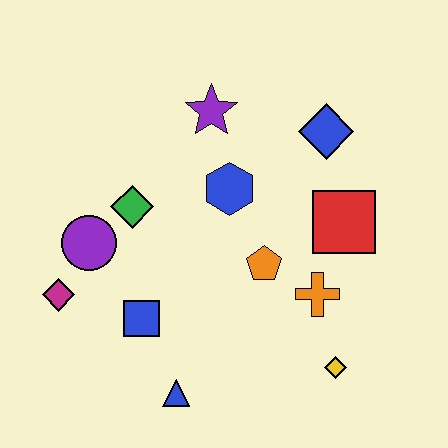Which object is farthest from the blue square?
The blue diamond is farthest from the blue square.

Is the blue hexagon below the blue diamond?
Yes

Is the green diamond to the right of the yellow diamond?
No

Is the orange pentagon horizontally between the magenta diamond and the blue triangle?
No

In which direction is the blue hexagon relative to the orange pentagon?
The blue hexagon is above the orange pentagon.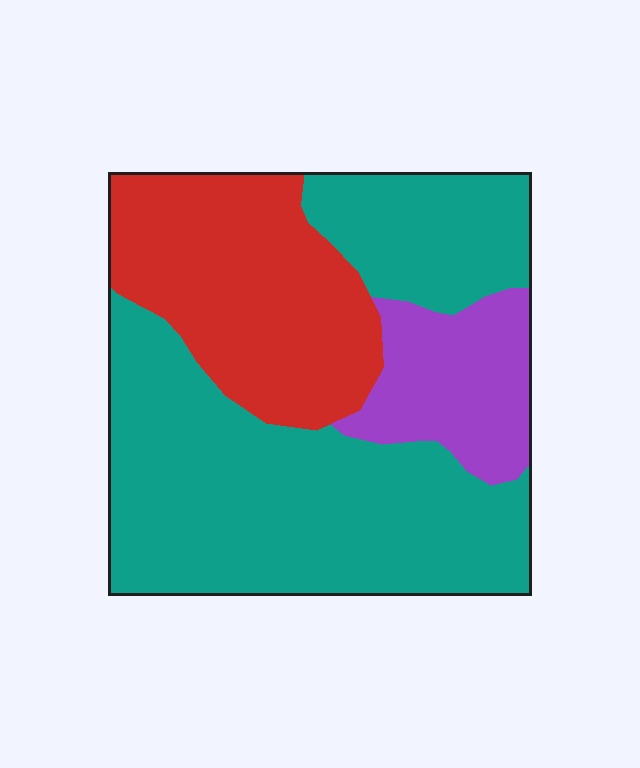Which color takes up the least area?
Purple, at roughly 15%.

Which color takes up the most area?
Teal, at roughly 60%.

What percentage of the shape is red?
Red takes up between a quarter and a half of the shape.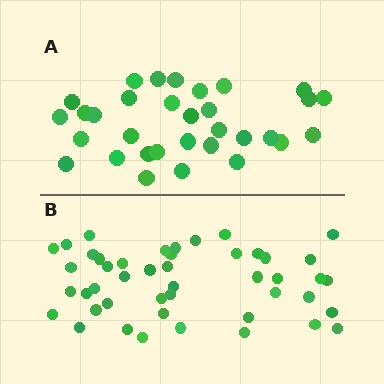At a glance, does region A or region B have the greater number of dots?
Region B (the bottom region) has more dots.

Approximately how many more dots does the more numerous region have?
Region B has approximately 15 more dots than region A.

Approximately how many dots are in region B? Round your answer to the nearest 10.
About 50 dots. (The exact count is 46, which rounds to 50.)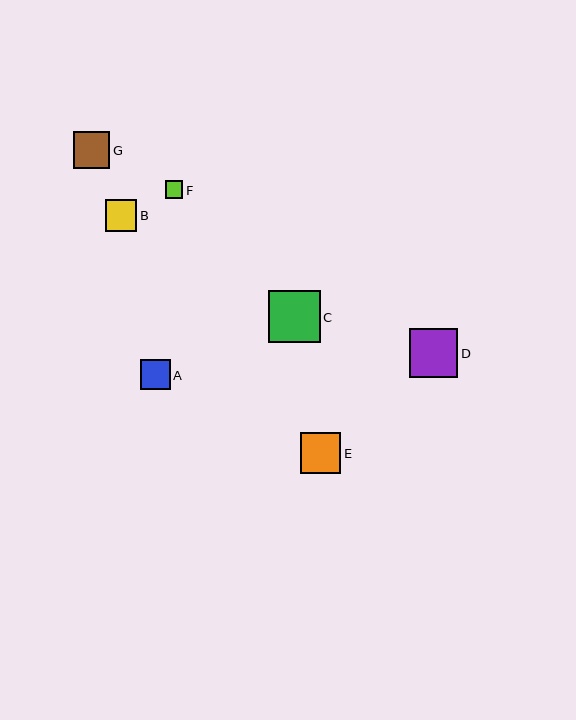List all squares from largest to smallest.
From largest to smallest: C, D, E, G, B, A, F.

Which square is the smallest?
Square F is the smallest with a size of approximately 18 pixels.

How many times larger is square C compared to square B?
Square C is approximately 1.7 times the size of square B.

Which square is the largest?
Square C is the largest with a size of approximately 52 pixels.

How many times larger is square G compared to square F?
Square G is approximately 2.0 times the size of square F.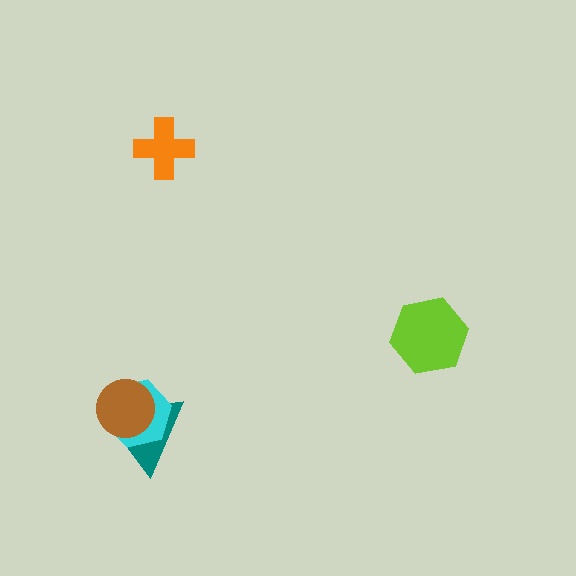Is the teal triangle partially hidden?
Yes, it is partially covered by another shape.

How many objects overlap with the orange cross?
0 objects overlap with the orange cross.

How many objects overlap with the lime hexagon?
0 objects overlap with the lime hexagon.